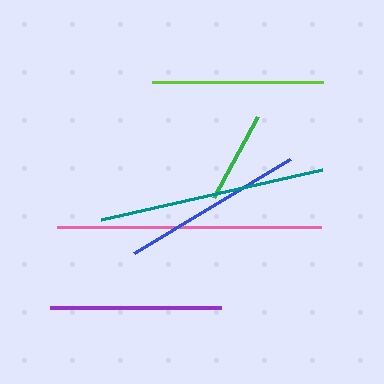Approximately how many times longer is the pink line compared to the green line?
The pink line is approximately 2.8 times the length of the green line.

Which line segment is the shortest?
The green line is the shortest at approximately 93 pixels.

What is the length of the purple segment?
The purple segment is approximately 172 pixels long.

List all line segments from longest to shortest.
From longest to shortest: pink, teal, blue, purple, lime, green.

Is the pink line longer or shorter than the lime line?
The pink line is longer than the lime line.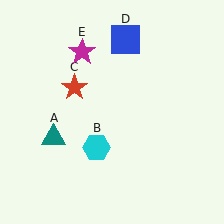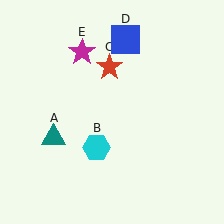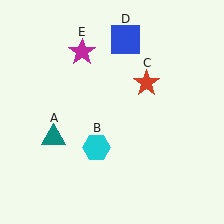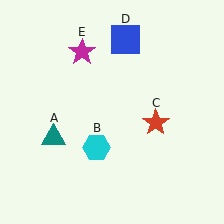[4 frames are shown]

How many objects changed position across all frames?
1 object changed position: red star (object C).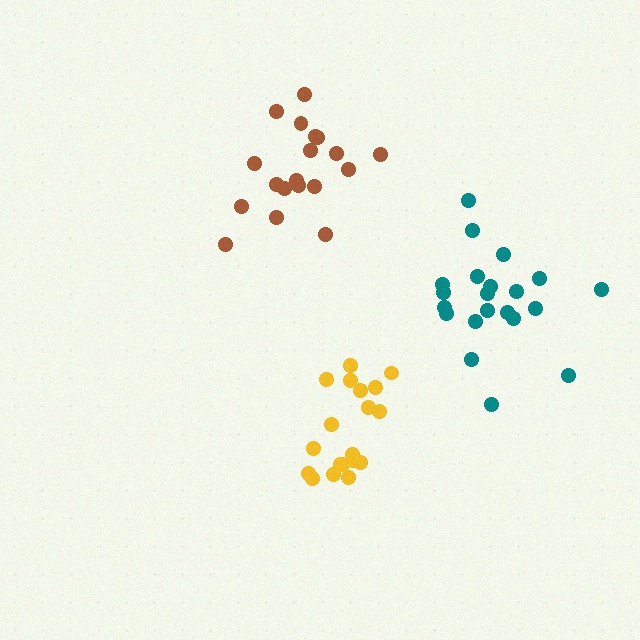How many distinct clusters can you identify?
There are 3 distinct clusters.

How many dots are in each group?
Group 1: 19 dots, Group 2: 21 dots, Group 3: 19 dots (59 total).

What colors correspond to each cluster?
The clusters are colored: brown, teal, yellow.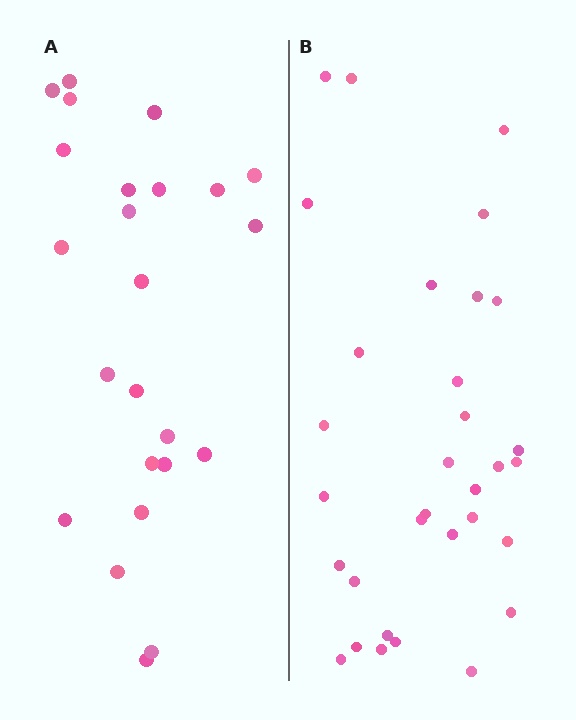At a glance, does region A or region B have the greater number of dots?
Region B (the right region) has more dots.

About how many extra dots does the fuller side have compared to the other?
Region B has roughly 8 or so more dots than region A.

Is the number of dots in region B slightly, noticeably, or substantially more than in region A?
Region B has noticeably more, but not dramatically so. The ratio is roughly 1.3 to 1.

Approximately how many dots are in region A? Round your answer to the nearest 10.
About 20 dots. (The exact count is 24, which rounds to 20.)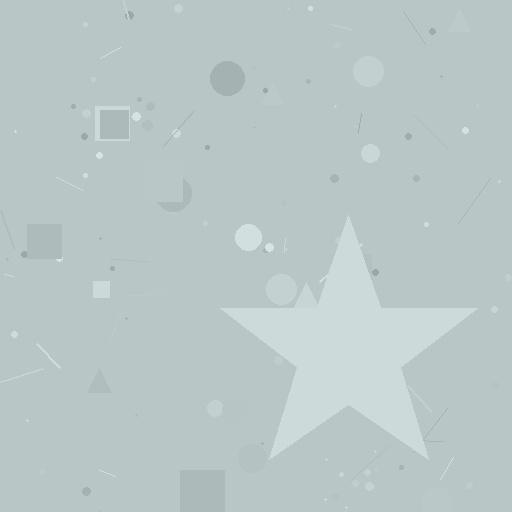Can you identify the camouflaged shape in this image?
The camouflaged shape is a star.